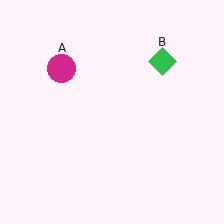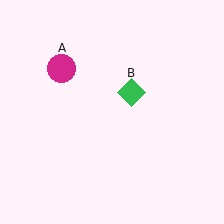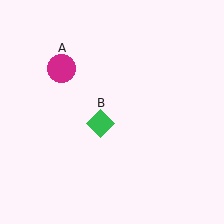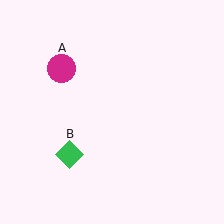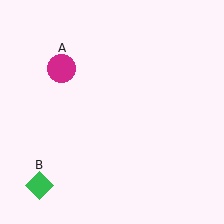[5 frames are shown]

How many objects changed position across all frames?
1 object changed position: green diamond (object B).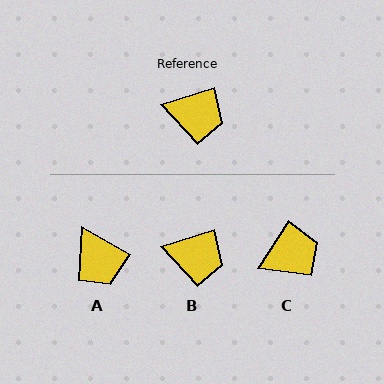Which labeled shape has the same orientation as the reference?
B.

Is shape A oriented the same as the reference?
No, it is off by about 47 degrees.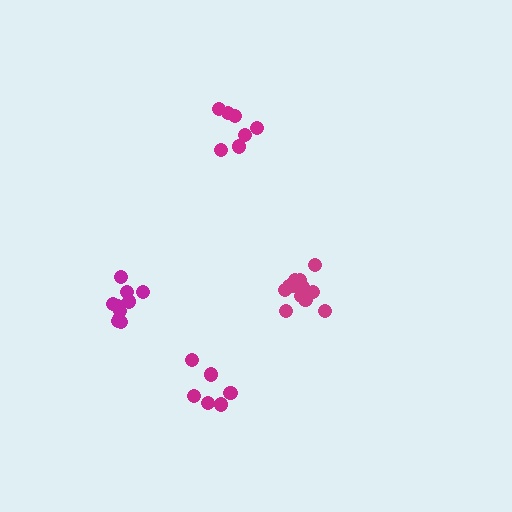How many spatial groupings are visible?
There are 4 spatial groupings.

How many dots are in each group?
Group 1: 7 dots, Group 2: 6 dots, Group 3: 12 dots, Group 4: 10 dots (35 total).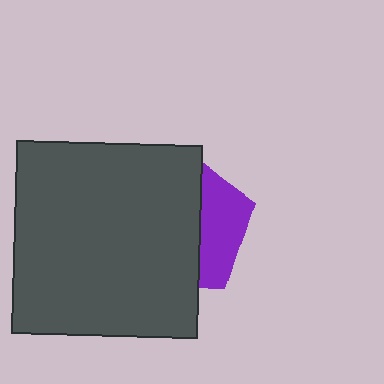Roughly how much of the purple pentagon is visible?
A small part of it is visible (roughly 32%).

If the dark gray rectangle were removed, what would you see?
You would see the complete purple pentagon.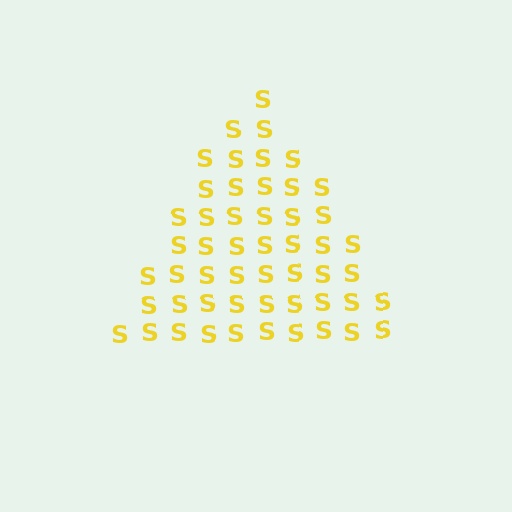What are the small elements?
The small elements are letter S's.